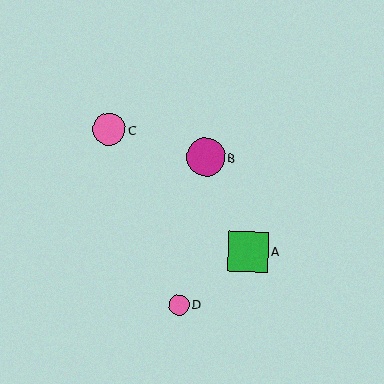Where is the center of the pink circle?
The center of the pink circle is at (179, 305).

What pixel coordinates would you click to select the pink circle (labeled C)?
Click at (109, 129) to select the pink circle C.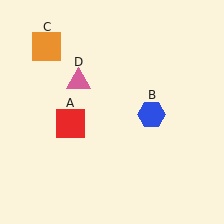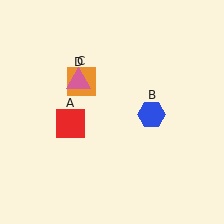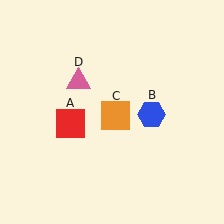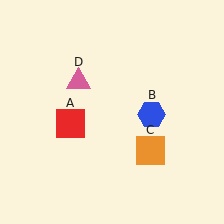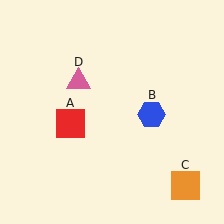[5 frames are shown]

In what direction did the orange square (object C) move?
The orange square (object C) moved down and to the right.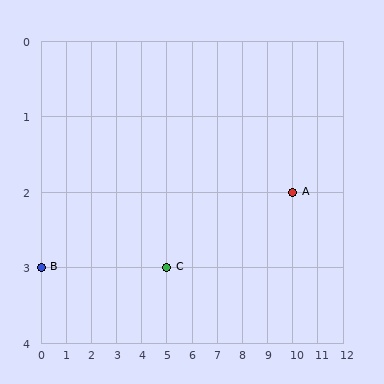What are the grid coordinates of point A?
Point A is at grid coordinates (10, 2).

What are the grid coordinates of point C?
Point C is at grid coordinates (5, 3).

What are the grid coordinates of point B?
Point B is at grid coordinates (0, 3).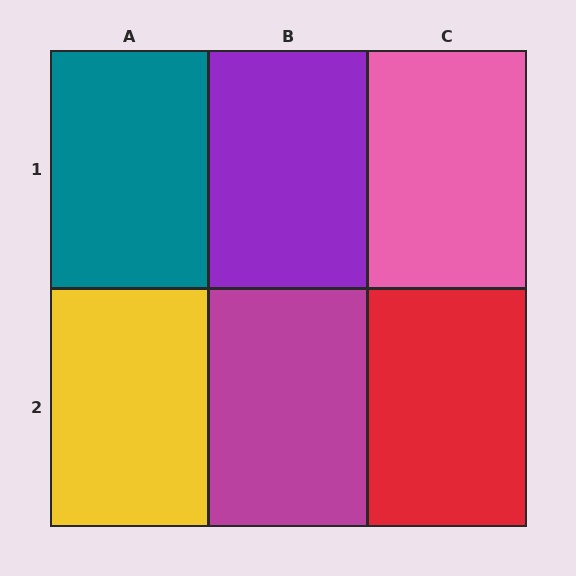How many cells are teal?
1 cell is teal.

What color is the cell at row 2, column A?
Yellow.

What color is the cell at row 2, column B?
Magenta.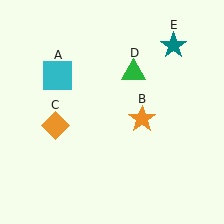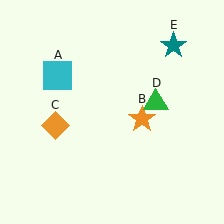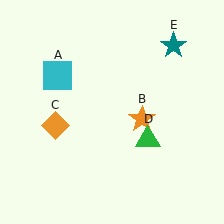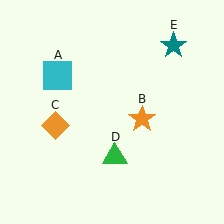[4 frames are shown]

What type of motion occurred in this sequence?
The green triangle (object D) rotated clockwise around the center of the scene.